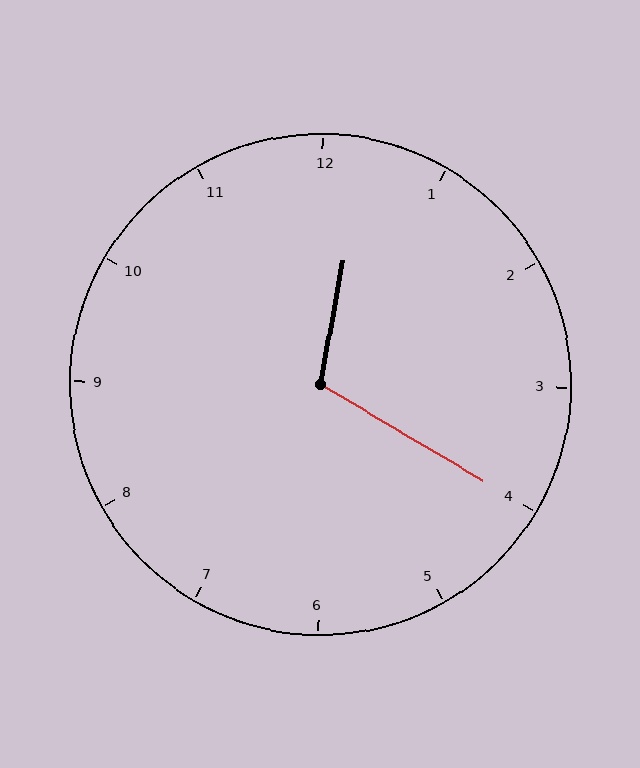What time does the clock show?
12:20.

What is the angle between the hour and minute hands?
Approximately 110 degrees.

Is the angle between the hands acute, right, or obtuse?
It is obtuse.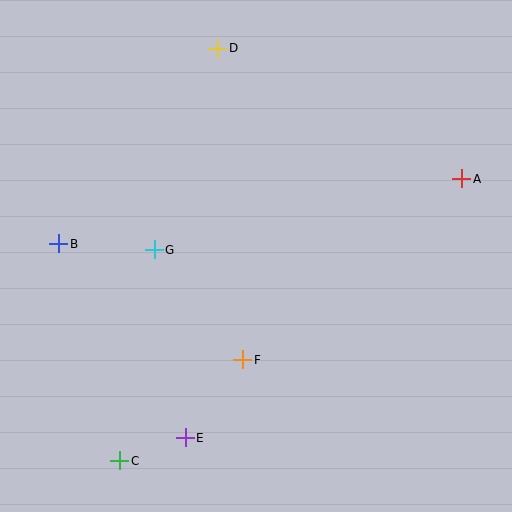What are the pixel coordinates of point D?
Point D is at (218, 48).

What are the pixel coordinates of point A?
Point A is at (462, 179).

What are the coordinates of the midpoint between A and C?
The midpoint between A and C is at (291, 320).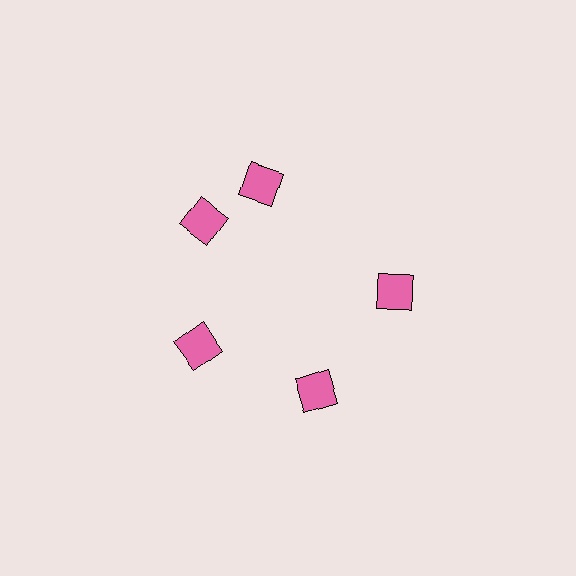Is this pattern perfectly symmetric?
No. The 5 pink diamonds are arranged in a ring, but one element near the 1 o'clock position is rotated out of alignment along the ring, breaking the 5-fold rotational symmetry.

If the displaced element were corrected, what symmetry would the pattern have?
It would have 5-fold rotational symmetry — the pattern would map onto itself every 72 degrees.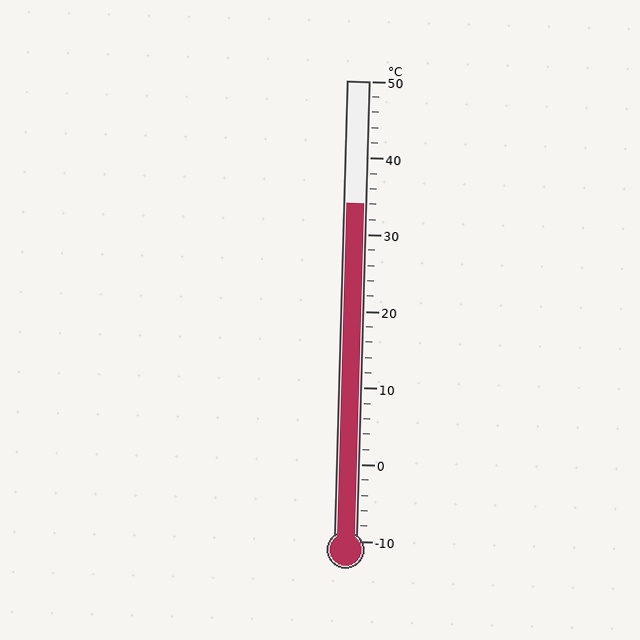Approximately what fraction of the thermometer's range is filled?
The thermometer is filled to approximately 75% of its range.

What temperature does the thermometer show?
The thermometer shows approximately 34°C.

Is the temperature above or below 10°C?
The temperature is above 10°C.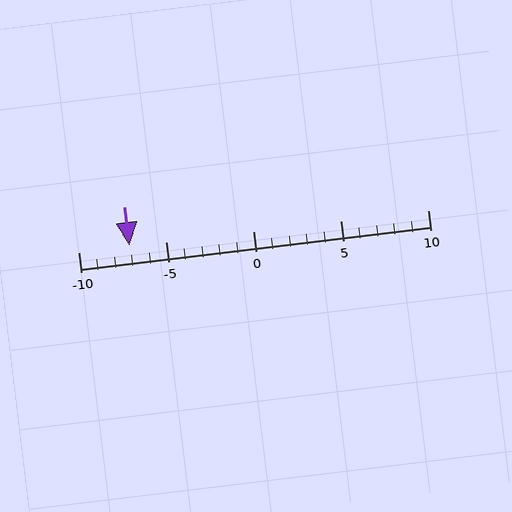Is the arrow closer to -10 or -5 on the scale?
The arrow is closer to -5.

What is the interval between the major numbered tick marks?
The major tick marks are spaced 5 units apart.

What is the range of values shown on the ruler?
The ruler shows values from -10 to 10.